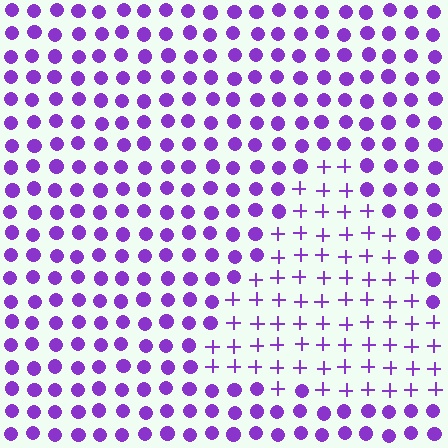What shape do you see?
I see a triangle.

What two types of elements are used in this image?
The image uses plus signs inside the triangle region and circles outside it.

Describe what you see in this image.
The image is filled with small purple elements arranged in a uniform grid. A triangle-shaped region contains plus signs, while the surrounding area contains circles. The boundary is defined purely by the change in element shape.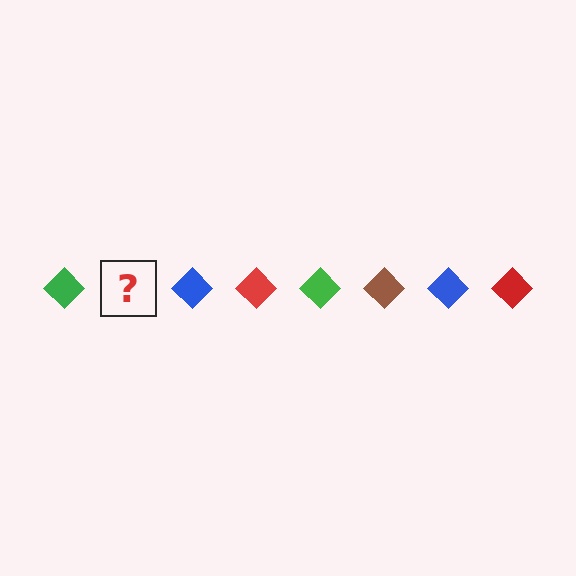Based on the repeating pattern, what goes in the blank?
The blank should be a brown diamond.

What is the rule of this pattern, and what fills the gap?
The rule is that the pattern cycles through green, brown, blue, red diamonds. The gap should be filled with a brown diamond.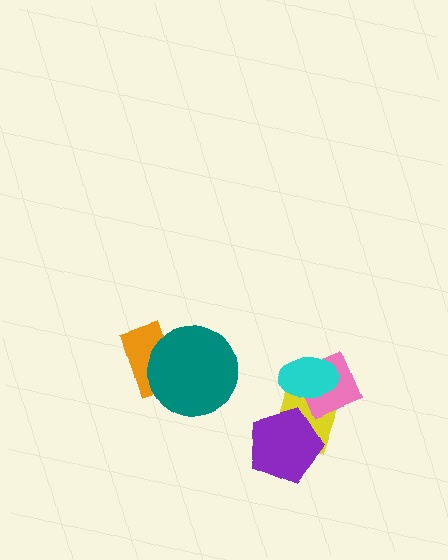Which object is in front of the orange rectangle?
The teal circle is in front of the orange rectangle.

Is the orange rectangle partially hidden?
Yes, it is partially covered by another shape.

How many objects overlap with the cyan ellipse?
2 objects overlap with the cyan ellipse.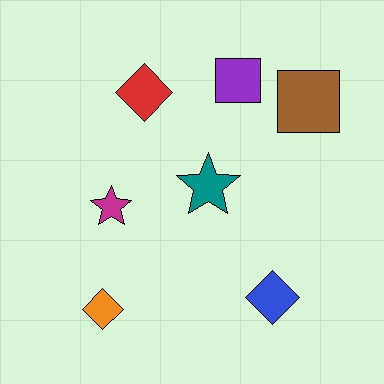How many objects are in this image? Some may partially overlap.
There are 7 objects.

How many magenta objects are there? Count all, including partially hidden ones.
There is 1 magenta object.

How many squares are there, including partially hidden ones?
There are 2 squares.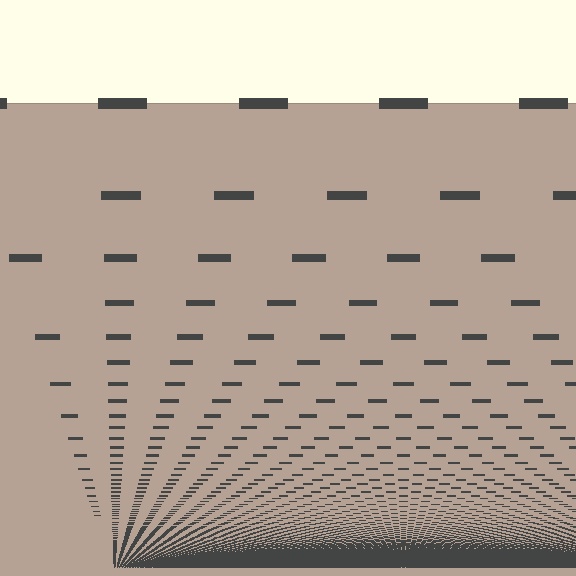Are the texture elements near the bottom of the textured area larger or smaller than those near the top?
Smaller. The gradient is inverted — elements near the bottom are smaller and denser.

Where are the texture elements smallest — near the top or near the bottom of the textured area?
Near the bottom.